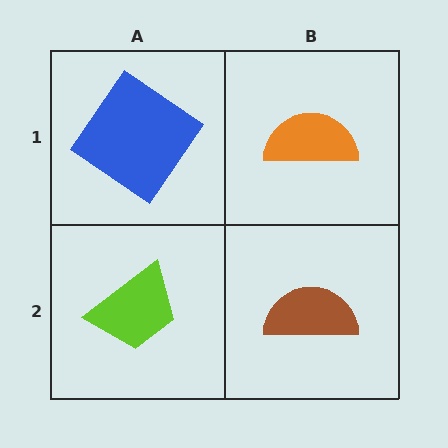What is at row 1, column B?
An orange semicircle.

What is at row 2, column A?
A lime trapezoid.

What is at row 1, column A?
A blue diamond.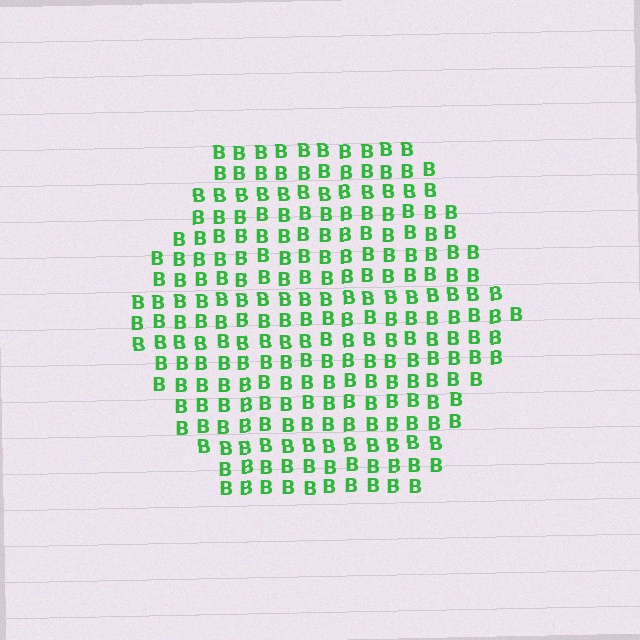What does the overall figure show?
The overall figure shows a hexagon.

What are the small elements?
The small elements are letter B's.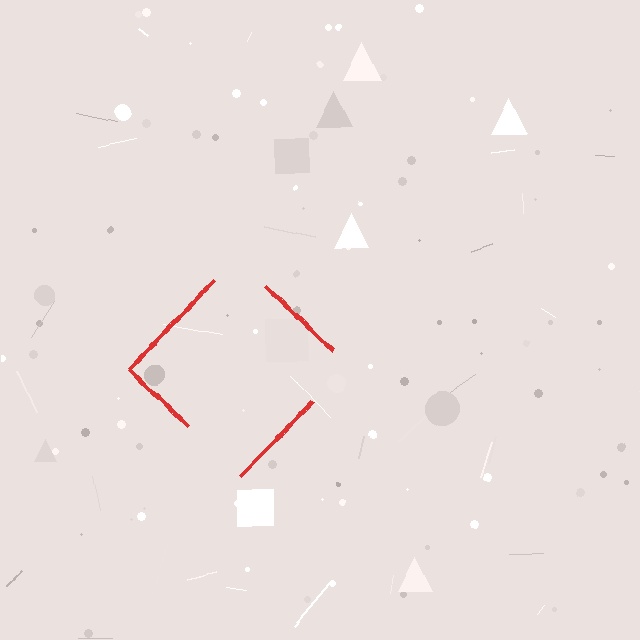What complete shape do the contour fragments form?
The contour fragments form a diamond.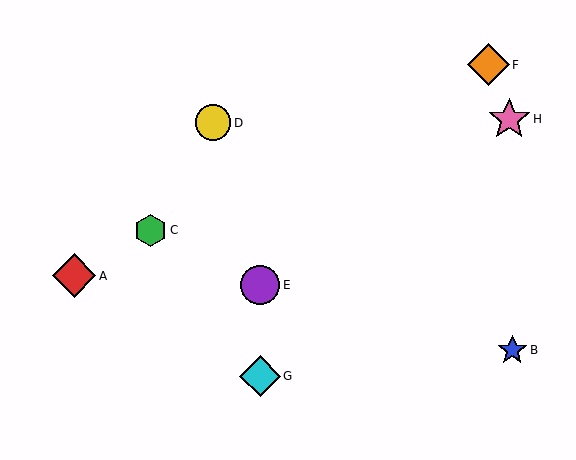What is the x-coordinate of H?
Object H is at x≈509.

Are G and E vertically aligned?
Yes, both are at x≈260.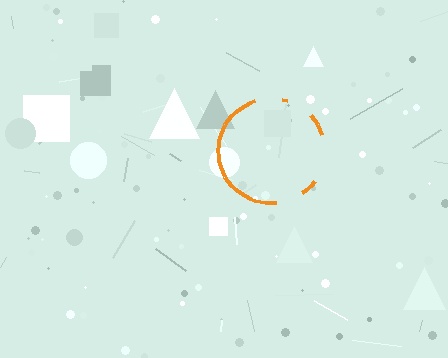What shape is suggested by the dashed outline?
The dashed outline suggests a circle.